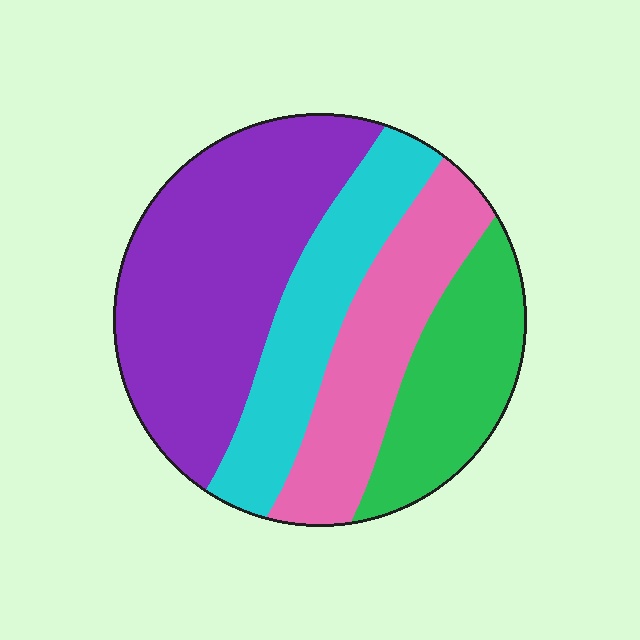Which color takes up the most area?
Purple, at roughly 40%.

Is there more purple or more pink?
Purple.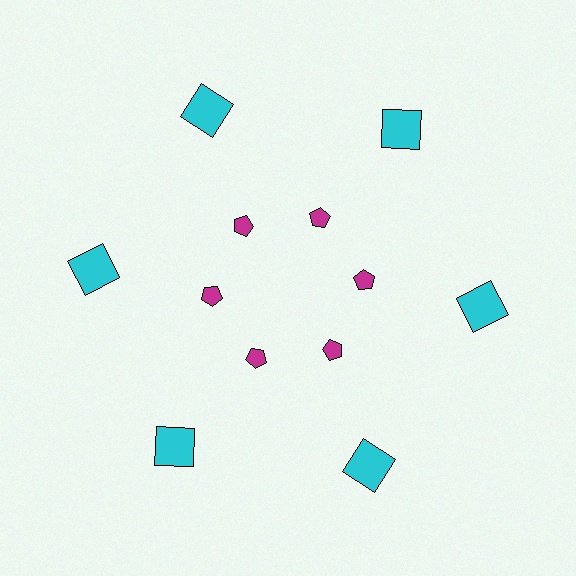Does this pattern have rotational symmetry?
Yes, this pattern has 6-fold rotational symmetry. It looks the same after rotating 60 degrees around the center.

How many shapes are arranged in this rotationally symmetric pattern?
There are 12 shapes, arranged in 6 groups of 2.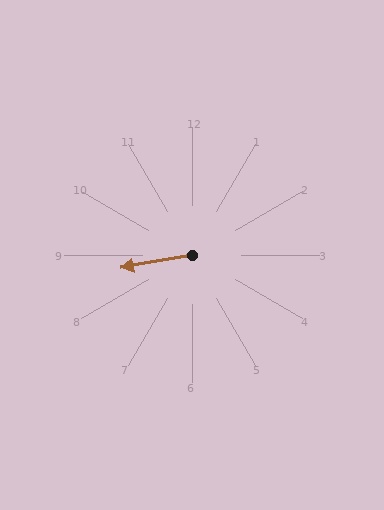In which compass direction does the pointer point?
West.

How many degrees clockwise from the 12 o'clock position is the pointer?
Approximately 260 degrees.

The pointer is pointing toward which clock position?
Roughly 9 o'clock.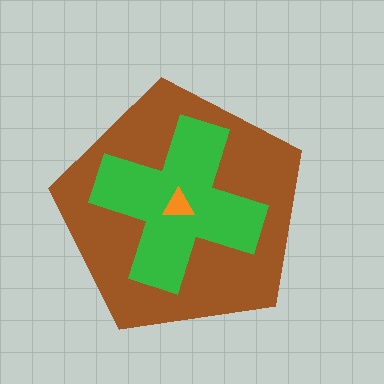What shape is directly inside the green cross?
The orange triangle.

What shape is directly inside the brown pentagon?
The green cross.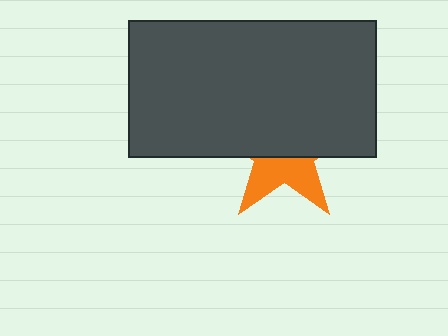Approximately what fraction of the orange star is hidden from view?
Roughly 60% of the orange star is hidden behind the dark gray rectangle.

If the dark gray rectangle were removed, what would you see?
You would see the complete orange star.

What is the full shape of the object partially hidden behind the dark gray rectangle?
The partially hidden object is an orange star.